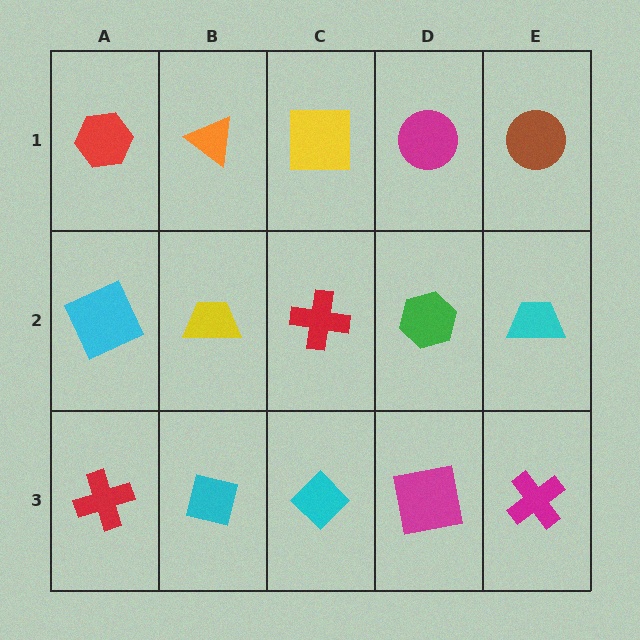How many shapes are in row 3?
5 shapes.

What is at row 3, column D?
A magenta square.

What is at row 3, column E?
A magenta cross.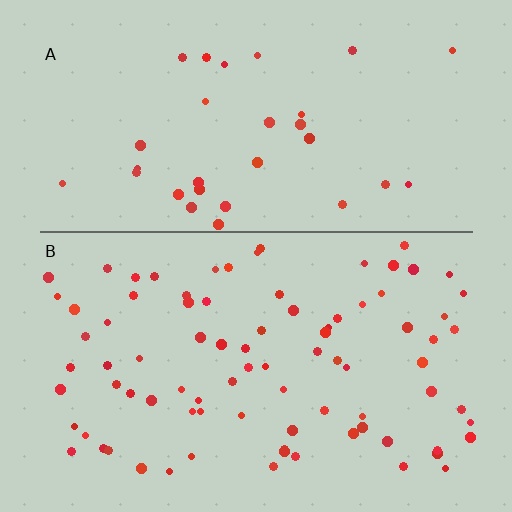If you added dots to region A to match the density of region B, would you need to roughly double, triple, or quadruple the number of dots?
Approximately triple.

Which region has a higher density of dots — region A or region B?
B (the bottom).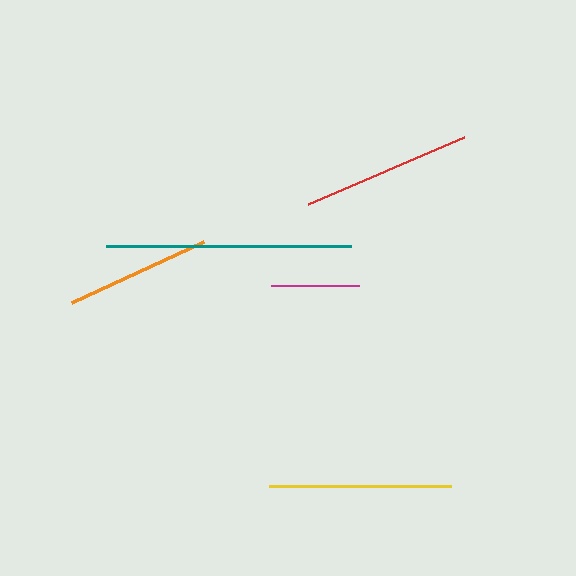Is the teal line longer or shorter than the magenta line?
The teal line is longer than the magenta line.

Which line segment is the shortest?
The magenta line is the shortest at approximately 88 pixels.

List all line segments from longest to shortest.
From longest to shortest: teal, yellow, red, orange, magenta.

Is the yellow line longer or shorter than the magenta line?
The yellow line is longer than the magenta line.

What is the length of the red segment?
The red segment is approximately 170 pixels long.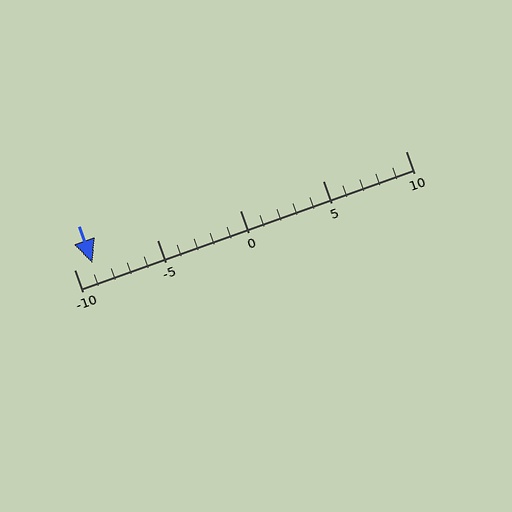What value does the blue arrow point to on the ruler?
The blue arrow points to approximately -9.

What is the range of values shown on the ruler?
The ruler shows values from -10 to 10.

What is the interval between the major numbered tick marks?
The major tick marks are spaced 5 units apart.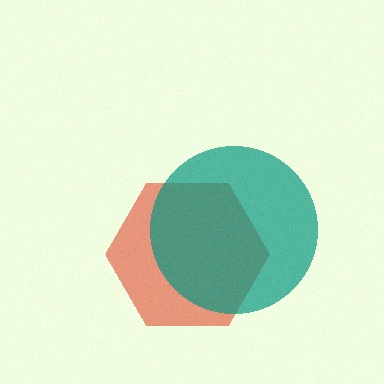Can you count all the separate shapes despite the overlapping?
Yes, there are 2 separate shapes.